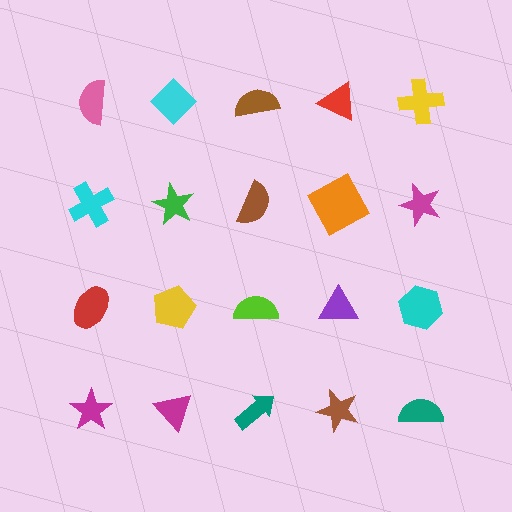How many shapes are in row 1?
5 shapes.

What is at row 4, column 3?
A teal arrow.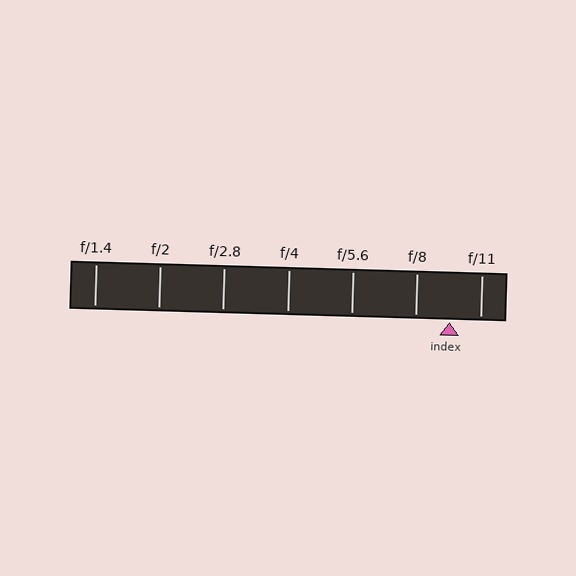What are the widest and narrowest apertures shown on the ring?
The widest aperture shown is f/1.4 and the narrowest is f/11.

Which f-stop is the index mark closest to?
The index mark is closest to f/11.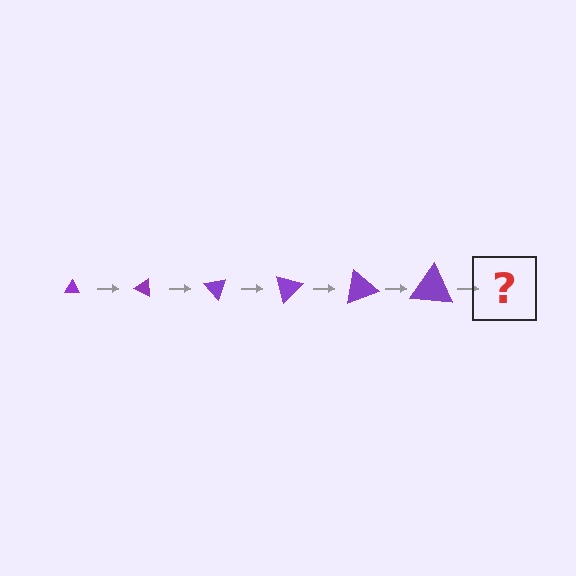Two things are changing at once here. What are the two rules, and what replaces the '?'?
The two rules are that the triangle grows larger each step and it rotates 25 degrees each step. The '?' should be a triangle, larger than the previous one and rotated 150 degrees from the start.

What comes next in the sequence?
The next element should be a triangle, larger than the previous one and rotated 150 degrees from the start.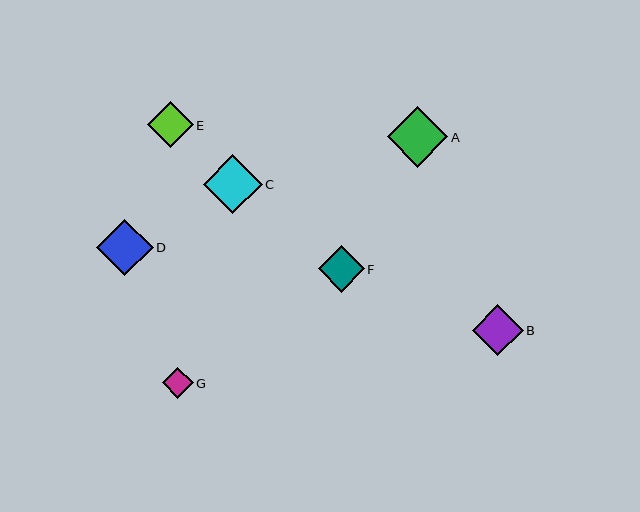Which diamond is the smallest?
Diamond G is the smallest with a size of approximately 31 pixels.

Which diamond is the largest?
Diamond A is the largest with a size of approximately 60 pixels.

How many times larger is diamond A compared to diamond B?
Diamond A is approximately 1.2 times the size of diamond B.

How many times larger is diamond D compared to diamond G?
Diamond D is approximately 1.8 times the size of diamond G.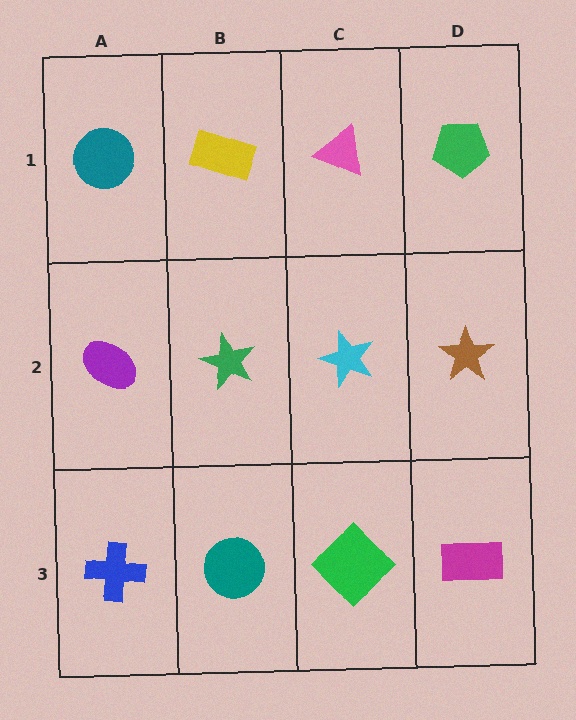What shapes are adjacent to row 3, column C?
A cyan star (row 2, column C), a teal circle (row 3, column B), a magenta rectangle (row 3, column D).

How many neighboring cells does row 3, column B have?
3.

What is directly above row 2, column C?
A pink triangle.